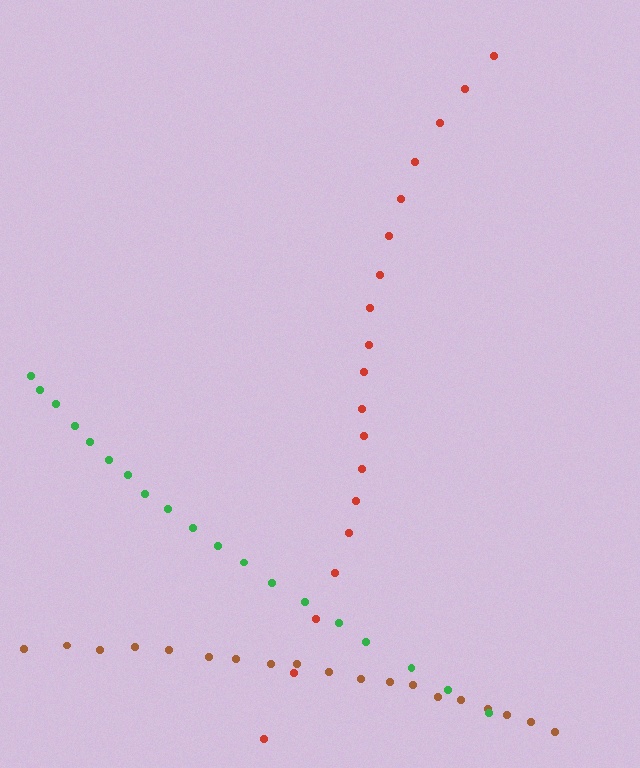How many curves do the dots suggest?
There are 3 distinct paths.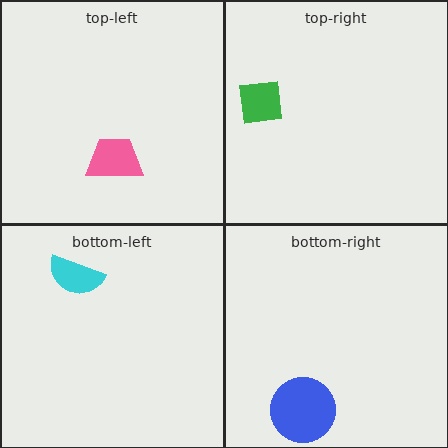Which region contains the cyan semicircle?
The bottom-left region.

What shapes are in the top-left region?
The pink trapezoid.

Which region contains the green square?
The top-right region.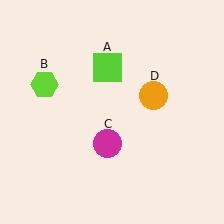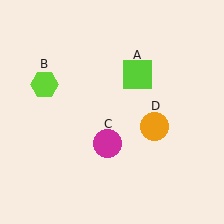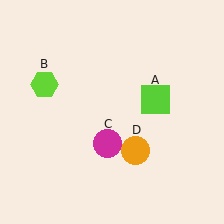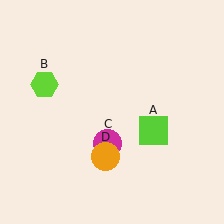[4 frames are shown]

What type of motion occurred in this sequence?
The lime square (object A), orange circle (object D) rotated clockwise around the center of the scene.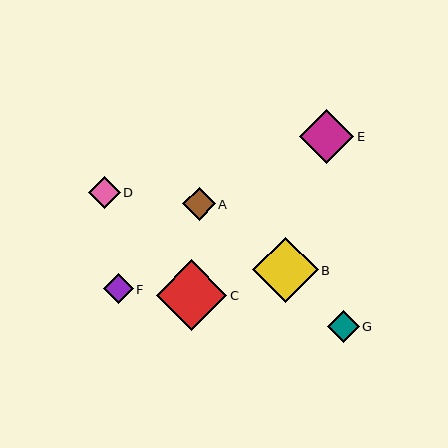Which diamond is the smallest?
Diamond F is the smallest with a size of approximately 30 pixels.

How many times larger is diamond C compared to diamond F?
Diamond C is approximately 2.4 times the size of diamond F.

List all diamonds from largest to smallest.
From largest to smallest: C, B, E, A, D, G, F.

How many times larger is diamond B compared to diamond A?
Diamond B is approximately 2.0 times the size of diamond A.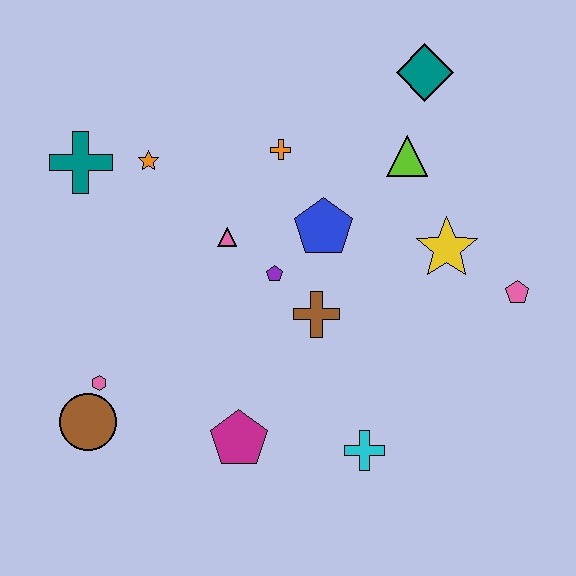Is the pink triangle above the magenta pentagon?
Yes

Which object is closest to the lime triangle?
The teal diamond is closest to the lime triangle.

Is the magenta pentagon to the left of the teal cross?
No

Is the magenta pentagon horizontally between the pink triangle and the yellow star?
Yes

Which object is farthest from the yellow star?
The brown circle is farthest from the yellow star.